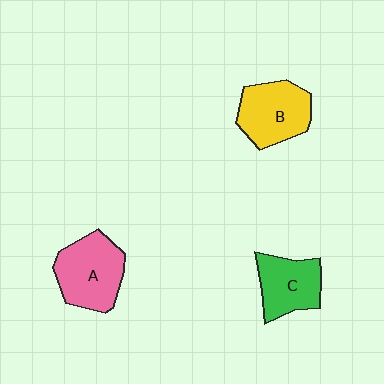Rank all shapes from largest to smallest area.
From largest to smallest: A (pink), B (yellow), C (green).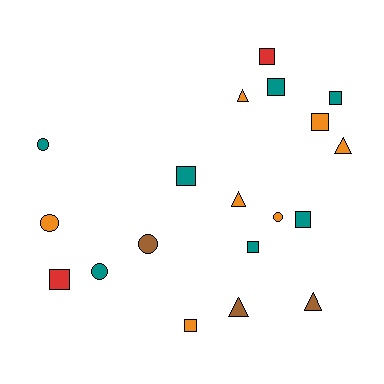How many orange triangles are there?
There are 3 orange triangles.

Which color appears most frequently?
Orange, with 7 objects.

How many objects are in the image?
There are 19 objects.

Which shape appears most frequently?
Square, with 9 objects.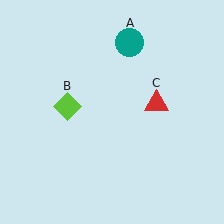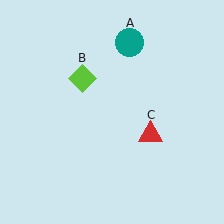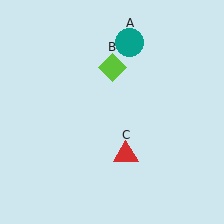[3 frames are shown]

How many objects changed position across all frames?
2 objects changed position: lime diamond (object B), red triangle (object C).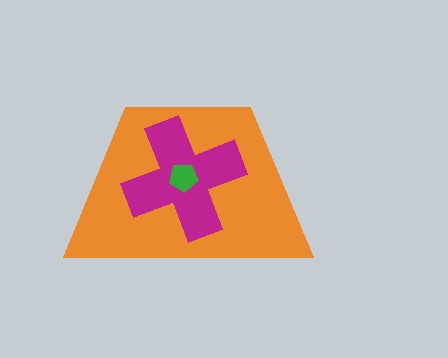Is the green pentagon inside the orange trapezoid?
Yes.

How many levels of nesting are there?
3.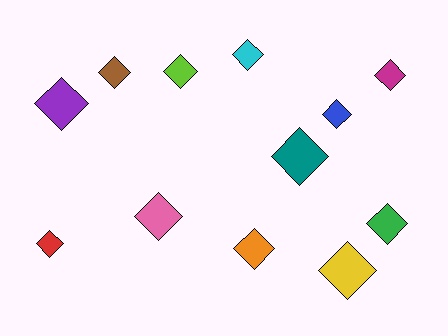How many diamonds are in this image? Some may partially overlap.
There are 12 diamonds.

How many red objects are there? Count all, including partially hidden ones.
There is 1 red object.